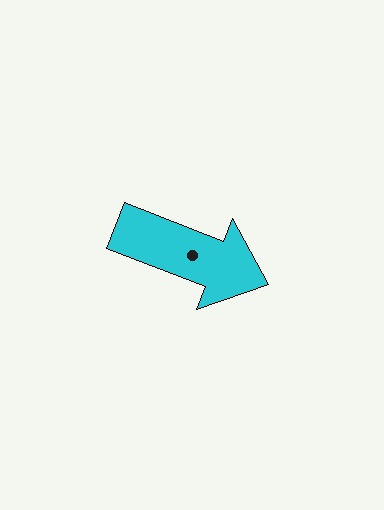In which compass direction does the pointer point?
East.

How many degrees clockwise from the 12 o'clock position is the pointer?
Approximately 111 degrees.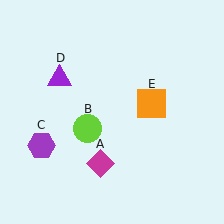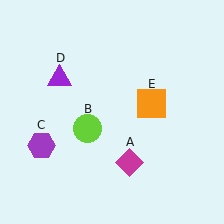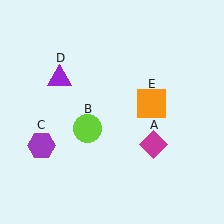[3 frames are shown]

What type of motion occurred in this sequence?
The magenta diamond (object A) rotated counterclockwise around the center of the scene.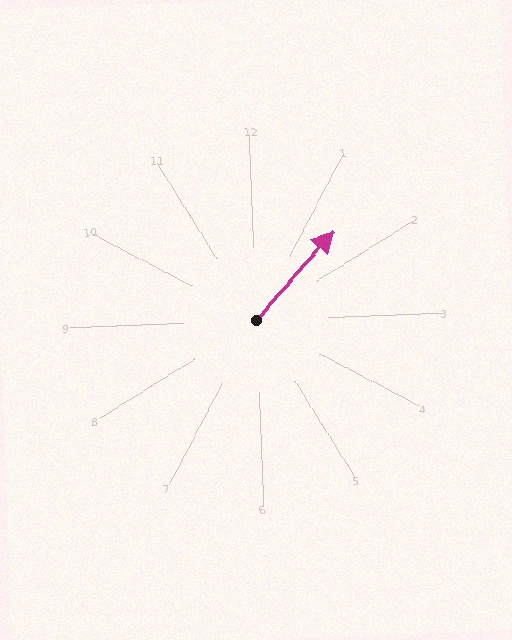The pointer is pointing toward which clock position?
Roughly 1 o'clock.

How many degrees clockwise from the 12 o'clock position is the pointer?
Approximately 43 degrees.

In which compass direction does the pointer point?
Northeast.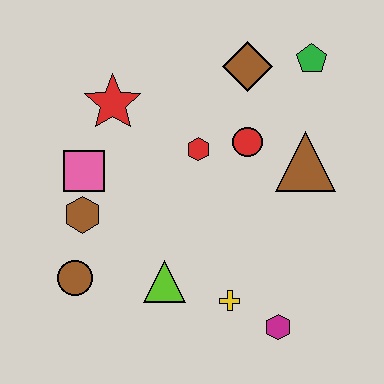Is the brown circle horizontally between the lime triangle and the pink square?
No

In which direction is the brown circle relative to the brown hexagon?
The brown circle is below the brown hexagon.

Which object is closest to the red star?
The pink square is closest to the red star.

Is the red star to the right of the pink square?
Yes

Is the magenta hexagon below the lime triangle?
Yes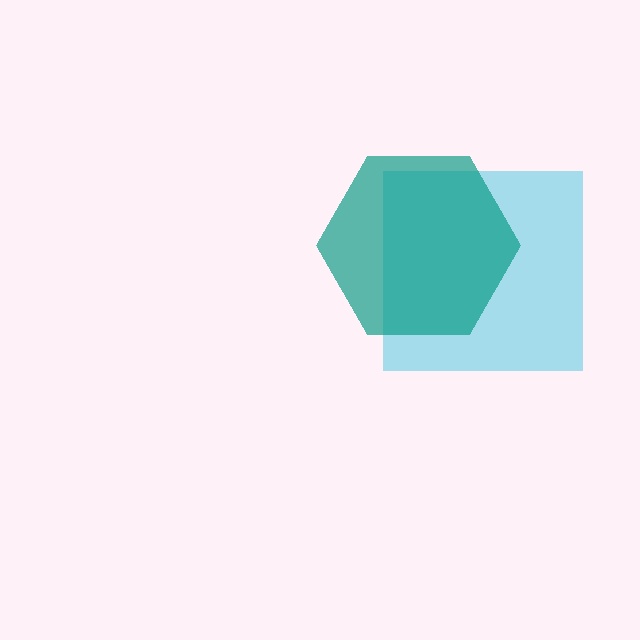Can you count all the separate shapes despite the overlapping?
Yes, there are 2 separate shapes.